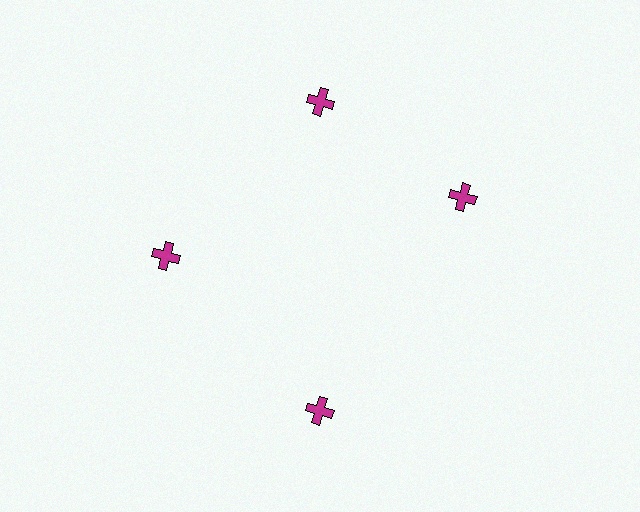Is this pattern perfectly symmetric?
No. The 4 magenta crosses are arranged in a ring, but one element near the 3 o'clock position is rotated out of alignment along the ring, breaking the 4-fold rotational symmetry.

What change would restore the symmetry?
The symmetry would be restored by rotating it back into even spacing with its neighbors so that all 4 crosses sit at equal angles and equal distance from the center.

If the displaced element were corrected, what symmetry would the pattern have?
It would have 4-fold rotational symmetry — the pattern would map onto itself every 90 degrees.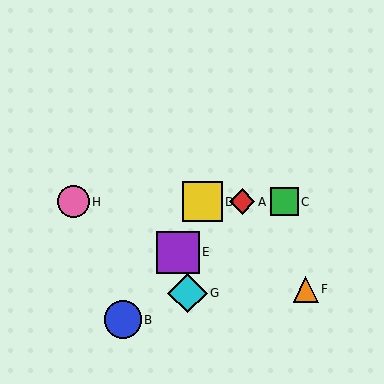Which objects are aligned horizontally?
Objects A, C, D, H are aligned horizontally.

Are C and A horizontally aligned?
Yes, both are at y≈202.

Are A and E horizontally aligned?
No, A is at y≈202 and E is at y≈252.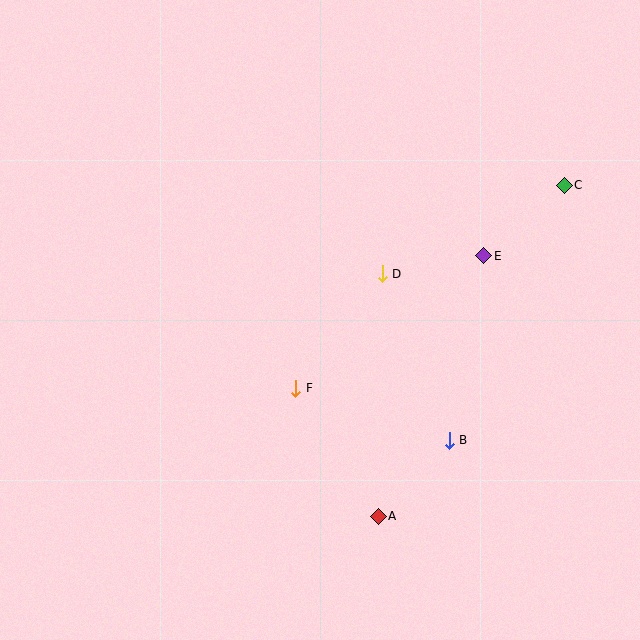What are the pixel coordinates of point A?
Point A is at (378, 516).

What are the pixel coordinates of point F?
Point F is at (296, 388).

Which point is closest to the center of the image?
Point F at (296, 388) is closest to the center.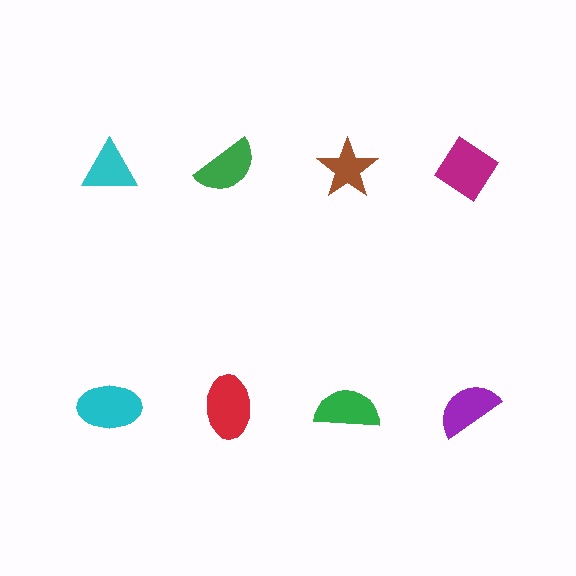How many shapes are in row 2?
4 shapes.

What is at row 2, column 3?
A green semicircle.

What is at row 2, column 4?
A purple semicircle.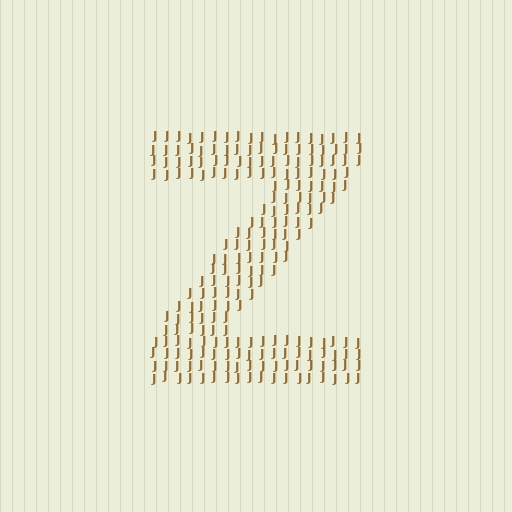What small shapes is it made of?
It is made of small letter J's.